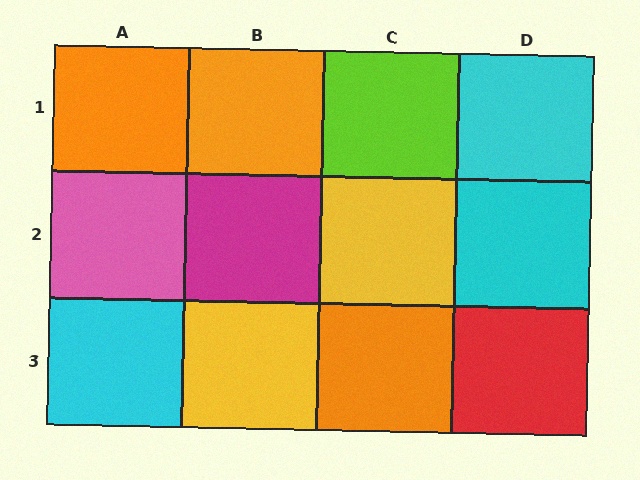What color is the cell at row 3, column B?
Yellow.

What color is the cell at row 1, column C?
Lime.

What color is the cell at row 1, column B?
Orange.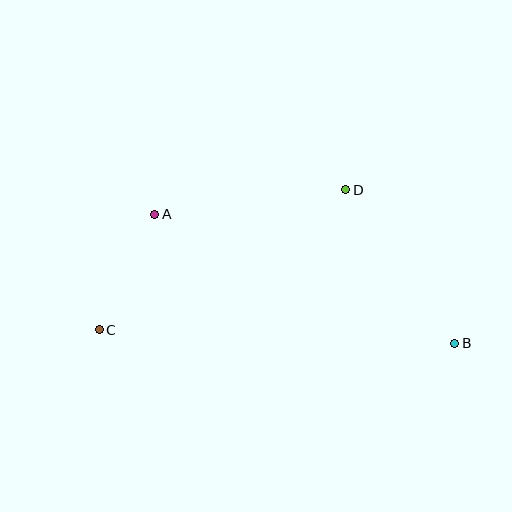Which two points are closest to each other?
Points A and C are closest to each other.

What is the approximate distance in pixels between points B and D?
The distance between B and D is approximately 188 pixels.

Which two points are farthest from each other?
Points B and C are farthest from each other.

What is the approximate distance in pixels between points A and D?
The distance between A and D is approximately 192 pixels.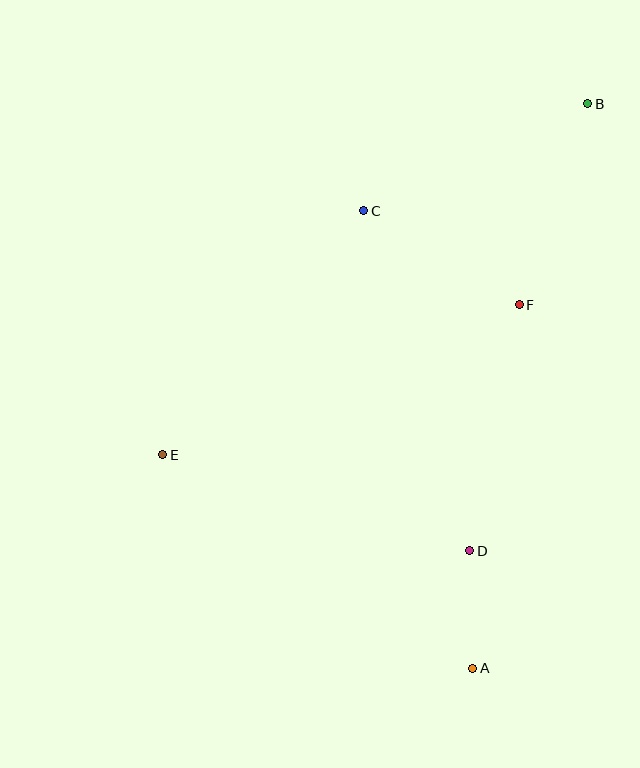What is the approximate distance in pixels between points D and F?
The distance between D and F is approximately 250 pixels.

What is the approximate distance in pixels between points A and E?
The distance between A and E is approximately 377 pixels.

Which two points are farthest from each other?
Points A and B are farthest from each other.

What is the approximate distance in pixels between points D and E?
The distance between D and E is approximately 322 pixels.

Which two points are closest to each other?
Points A and D are closest to each other.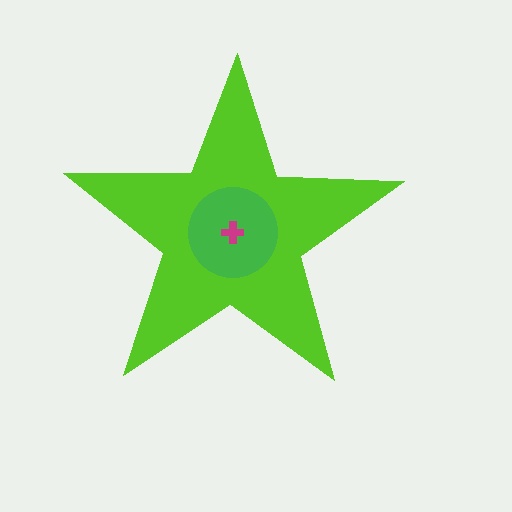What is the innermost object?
The magenta cross.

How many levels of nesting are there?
3.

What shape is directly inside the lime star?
The green circle.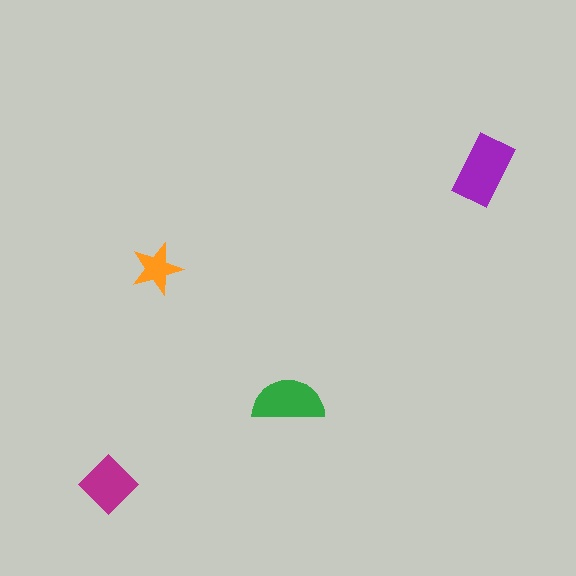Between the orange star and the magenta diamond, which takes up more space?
The magenta diamond.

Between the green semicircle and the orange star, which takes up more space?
The green semicircle.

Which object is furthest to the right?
The purple rectangle is rightmost.